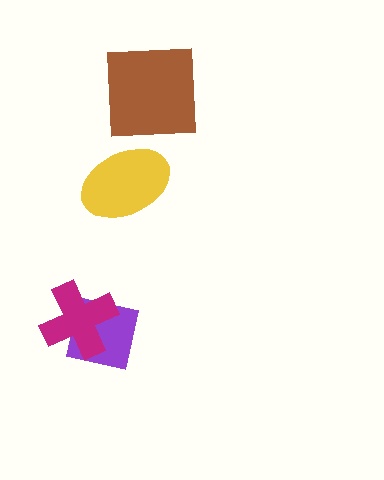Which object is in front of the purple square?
The magenta cross is in front of the purple square.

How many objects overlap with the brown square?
0 objects overlap with the brown square.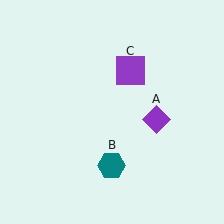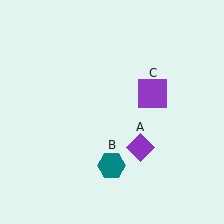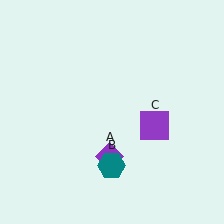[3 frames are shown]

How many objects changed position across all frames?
2 objects changed position: purple diamond (object A), purple square (object C).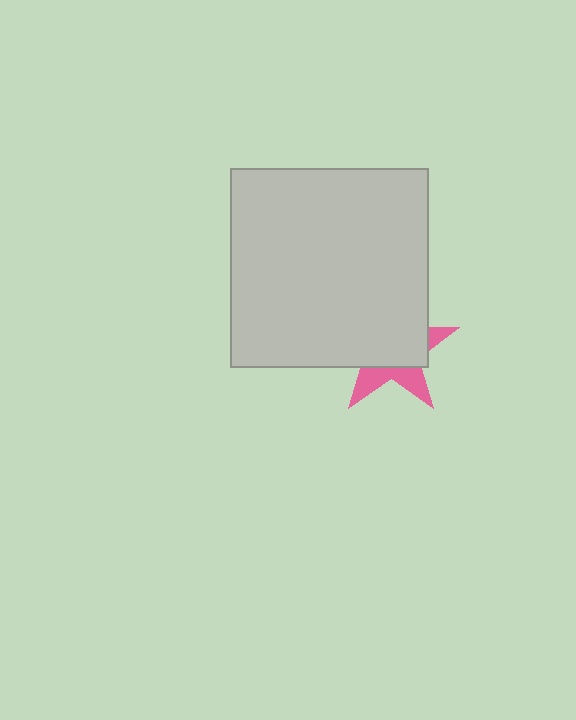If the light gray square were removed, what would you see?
You would see the complete pink star.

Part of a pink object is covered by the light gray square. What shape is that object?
It is a star.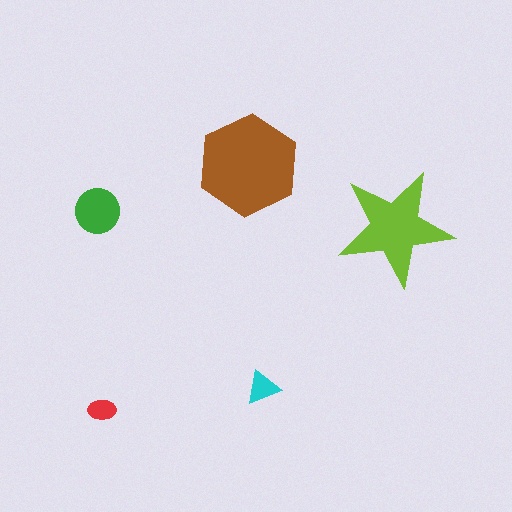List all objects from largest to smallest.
The brown hexagon, the lime star, the green circle, the cyan triangle, the red ellipse.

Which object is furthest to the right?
The lime star is rightmost.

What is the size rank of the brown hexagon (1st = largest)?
1st.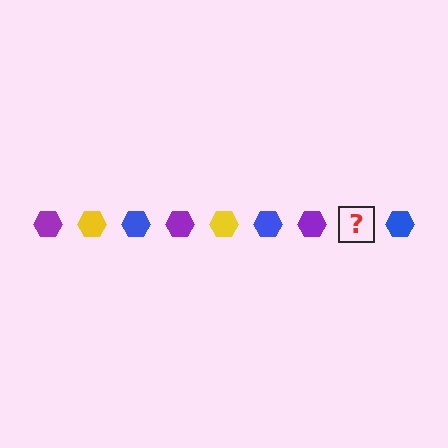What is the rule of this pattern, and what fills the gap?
The rule is that the pattern cycles through purple, yellow, blue hexagons. The gap should be filled with a yellow hexagon.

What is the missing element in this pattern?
The missing element is a yellow hexagon.